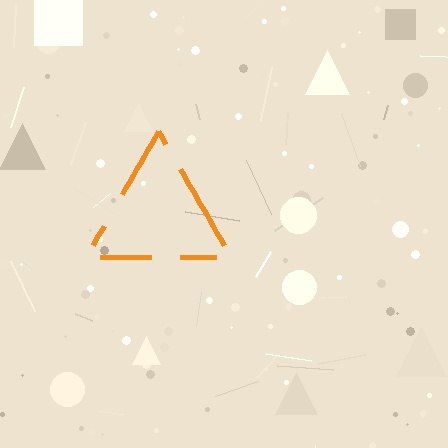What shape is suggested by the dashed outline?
The dashed outline suggests a triangle.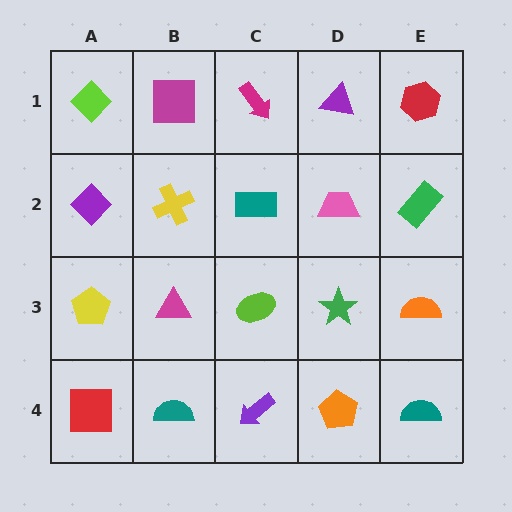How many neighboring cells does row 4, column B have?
3.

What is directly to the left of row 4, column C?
A teal semicircle.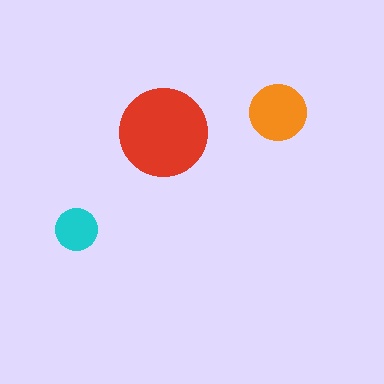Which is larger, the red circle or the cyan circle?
The red one.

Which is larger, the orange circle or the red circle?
The red one.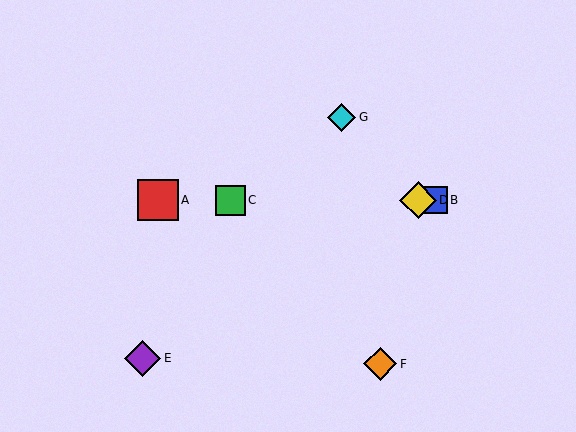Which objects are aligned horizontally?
Objects A, B, C, D are aligned horizontally.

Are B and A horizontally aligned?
Yes, both are at y≈200.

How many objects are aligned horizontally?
4 objects (A, B, C, D) are aligned horizontally.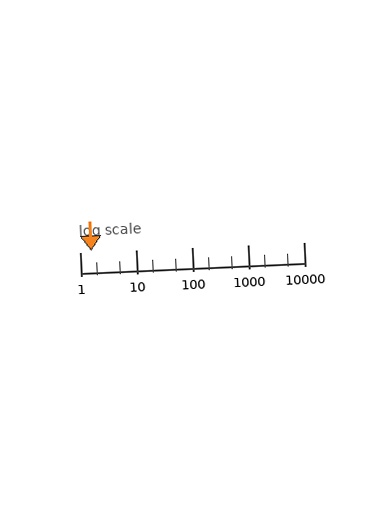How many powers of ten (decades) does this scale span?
The scale spans 4 decades, from 1 to 10000.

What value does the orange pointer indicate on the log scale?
The pointer indicates approximately 1.6.